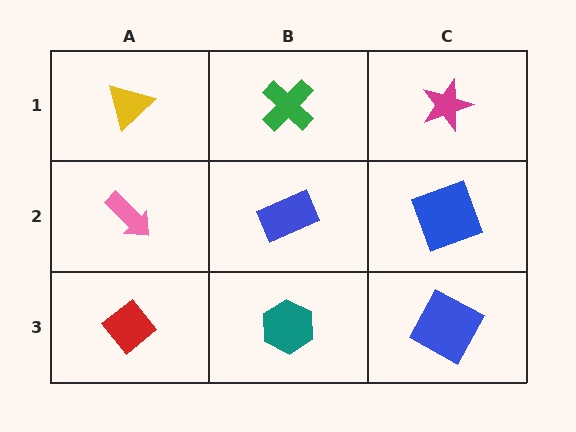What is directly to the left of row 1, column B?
A yellow triangle.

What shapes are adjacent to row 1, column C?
A blue square (row 2, column C), a green cross (row 1, column B).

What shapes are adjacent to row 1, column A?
A pink arrow (row 2, column A), a green cross (row 1, column B).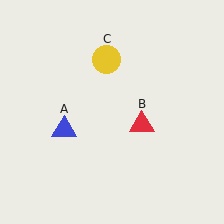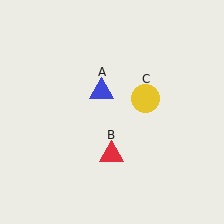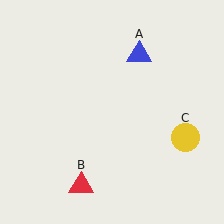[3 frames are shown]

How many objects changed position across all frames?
3 objects changed position: blue triangle (object A), red triangle (object B), yellow circle (object C).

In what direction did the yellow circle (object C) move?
The yellow circle (object C) moved down and to the right.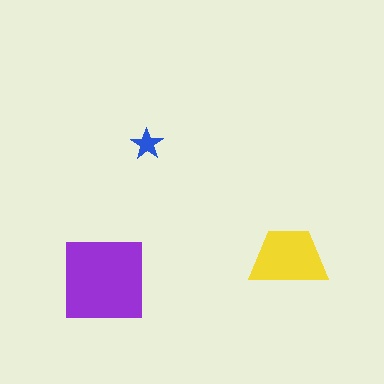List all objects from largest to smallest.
The purple square, the yellow trapezoid, the blue star.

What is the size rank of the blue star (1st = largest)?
3rd.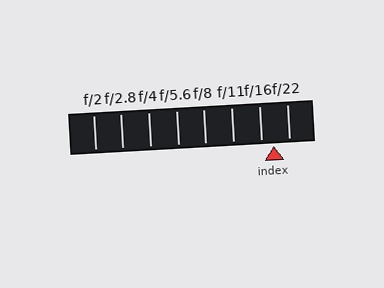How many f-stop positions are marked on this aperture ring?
There are 8 f-stop positions marked.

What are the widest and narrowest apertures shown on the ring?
The widest aperture shown is f/2 and the narrowest is f/22.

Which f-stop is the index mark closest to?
The index mark is closest to f/16.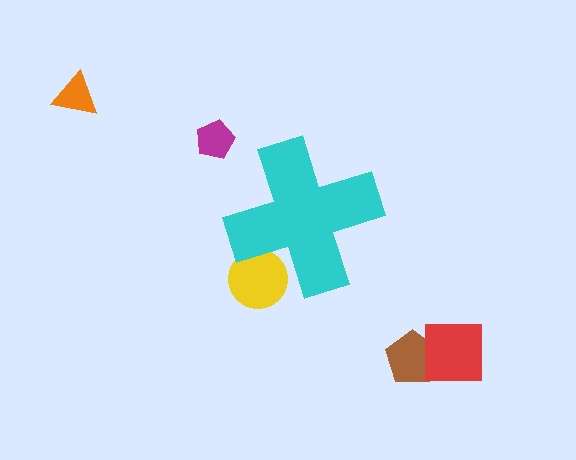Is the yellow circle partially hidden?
Yes, the yellow circle is partially hidden behind the cyan cross.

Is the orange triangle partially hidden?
No, the orange triangle is fully visible.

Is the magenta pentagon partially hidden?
No, the magenta pentagon is fully visible.